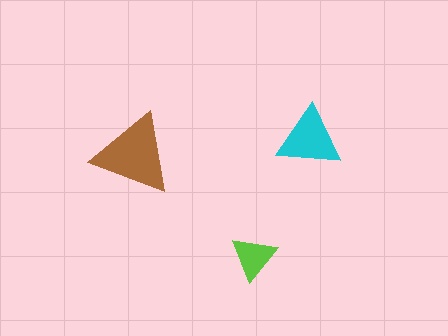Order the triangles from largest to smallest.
the brown one, the cyan one, the lime one.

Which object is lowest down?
The lime triangle is bottommost.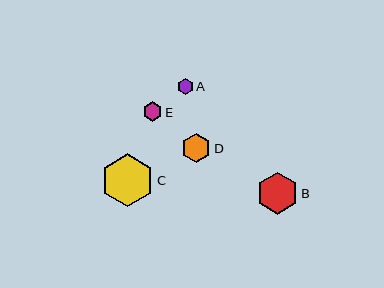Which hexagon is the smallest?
Hexagon A is the smallest with a size of approximately 16 pixels.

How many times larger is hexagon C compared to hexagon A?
Hexagon C is approximately 3.3 times the size of hexagon A.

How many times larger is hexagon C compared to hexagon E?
Hexagon C is approximately 2.7 times the size of hexagon E.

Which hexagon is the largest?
Hexagon C is the largest with a size of approximately 53 pixels.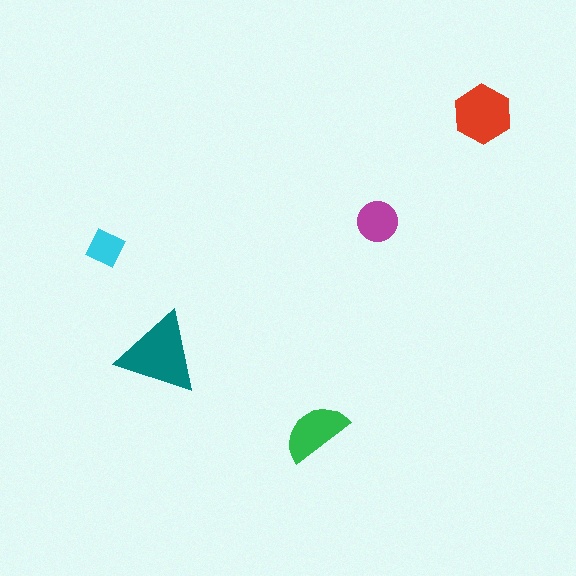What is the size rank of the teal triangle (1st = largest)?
1st.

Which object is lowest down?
The green semicircle is bottommost.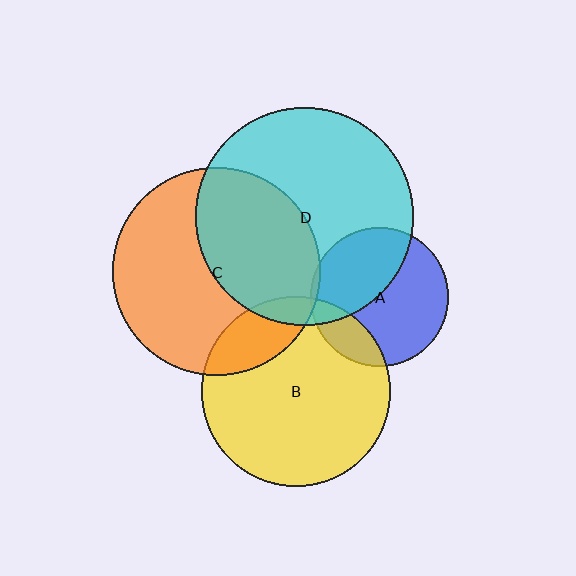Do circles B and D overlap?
Yes.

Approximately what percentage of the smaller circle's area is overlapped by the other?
Approximately 5%.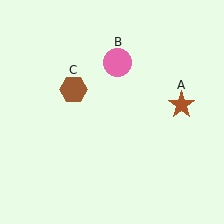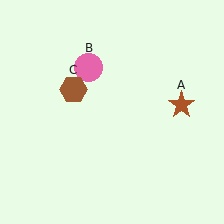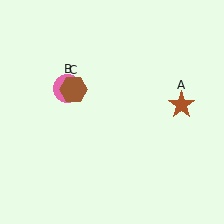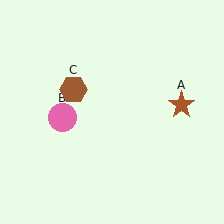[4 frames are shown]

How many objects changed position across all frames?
1 object changed position: pink circle (object B).